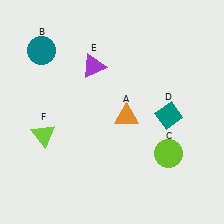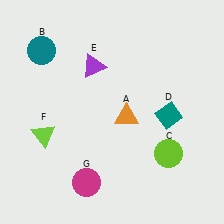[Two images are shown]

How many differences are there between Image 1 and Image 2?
There is 1 difference between the two images.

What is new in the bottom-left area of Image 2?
A magenta circle (G) was added in the bottom-left area of Image 2.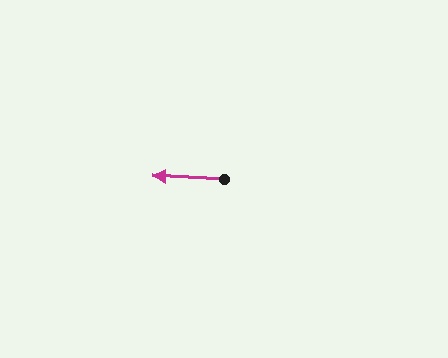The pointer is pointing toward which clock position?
Roughly 9 o'clock.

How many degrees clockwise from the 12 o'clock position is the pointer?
Approximately 272 degrees.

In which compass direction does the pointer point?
West.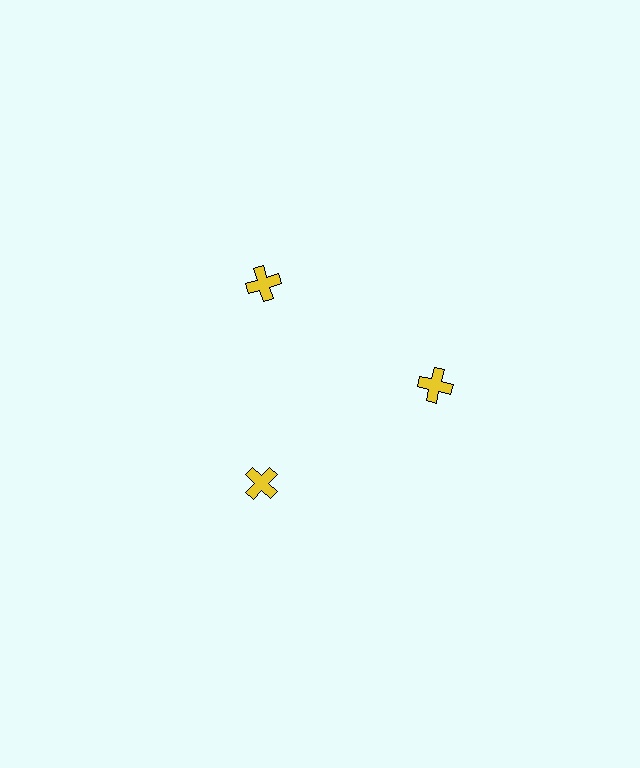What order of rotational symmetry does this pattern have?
This pattern has 3-fold rotational symmetry.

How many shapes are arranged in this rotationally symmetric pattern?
There are 3 shapes, arranged in 3 groups of 1.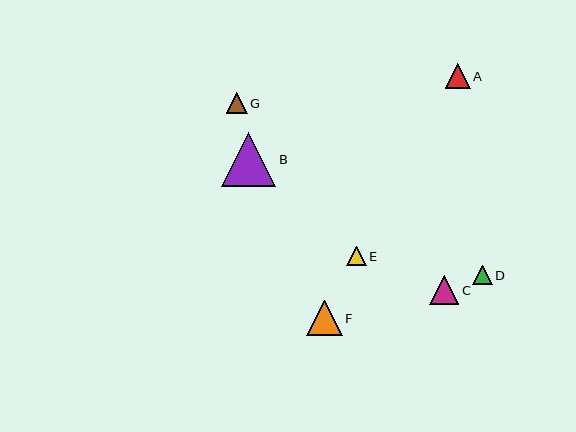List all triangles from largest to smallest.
From largest to smallest: B, F, C, A, G, D, E.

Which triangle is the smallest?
Triangle E is the smallest with a size of approximately 19 pixels.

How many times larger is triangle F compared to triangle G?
Triangle F is approximately 1.7 times the size of triangle G.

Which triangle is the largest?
Triangle B is the largest with a size of approximately 54 pixels.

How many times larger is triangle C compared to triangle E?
Triangle C is approximately 1.5 times the size of triangle E.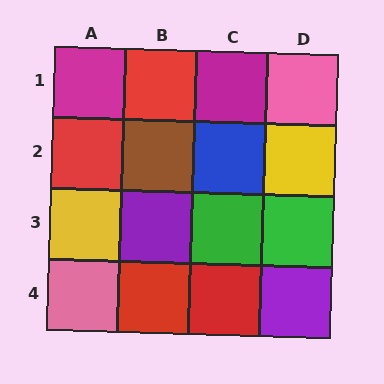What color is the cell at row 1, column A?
Magenta.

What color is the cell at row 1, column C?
Magenta.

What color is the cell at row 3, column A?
Yellow.